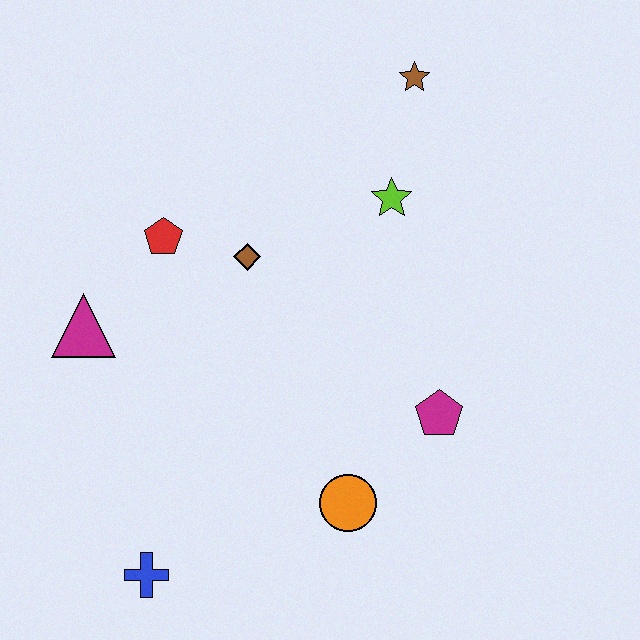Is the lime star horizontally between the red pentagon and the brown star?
Yes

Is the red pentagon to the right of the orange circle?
No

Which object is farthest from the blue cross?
The brown star is farthest from the blue cross.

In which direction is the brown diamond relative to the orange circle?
The brown diamond is above the orange circle.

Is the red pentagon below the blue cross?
No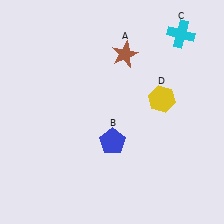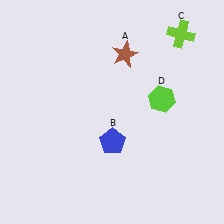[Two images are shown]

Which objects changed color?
C changed from cyan to lime. D changed from yellow to lime.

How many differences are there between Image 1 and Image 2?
There are 2 differences between the two images.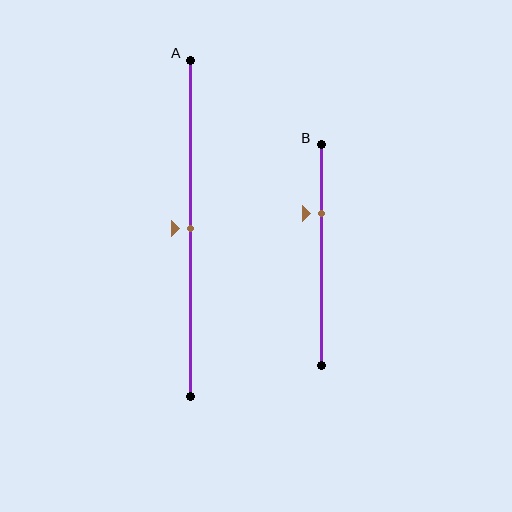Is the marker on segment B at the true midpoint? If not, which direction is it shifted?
No, the marker on segment B is shifted upward by about 19% of the segment length.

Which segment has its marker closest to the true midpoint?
Segment A has its marker closest to the true midpoint.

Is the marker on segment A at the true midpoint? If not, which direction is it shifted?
Yes, the marker on segment A is at the true midpoint.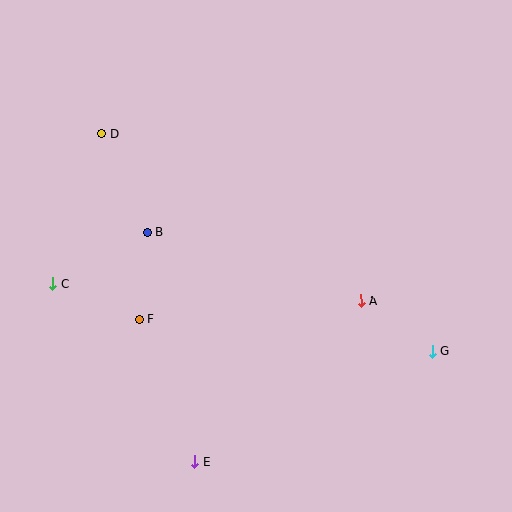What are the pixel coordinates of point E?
Point E is at (195, 462).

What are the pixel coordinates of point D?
Point D is at (101, 134).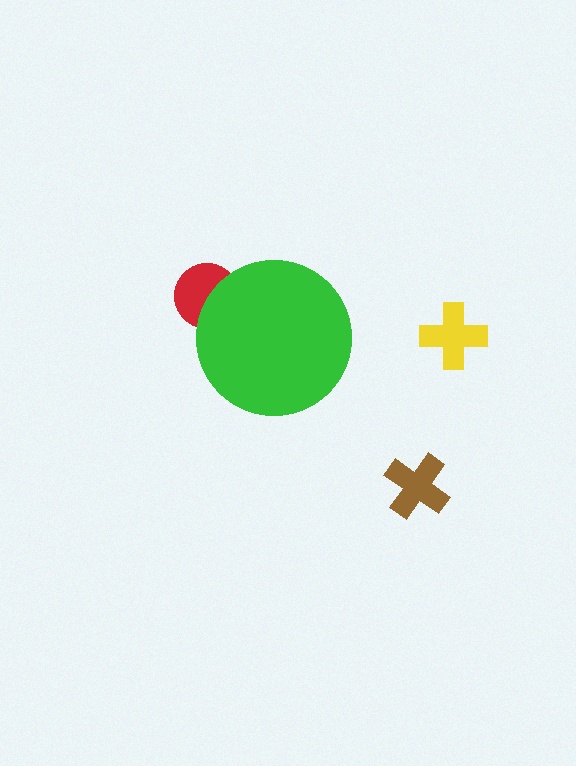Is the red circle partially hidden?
Yes, the red circle is partially hidden behind the green circle.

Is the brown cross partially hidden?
No, the brown cross is fully visible.